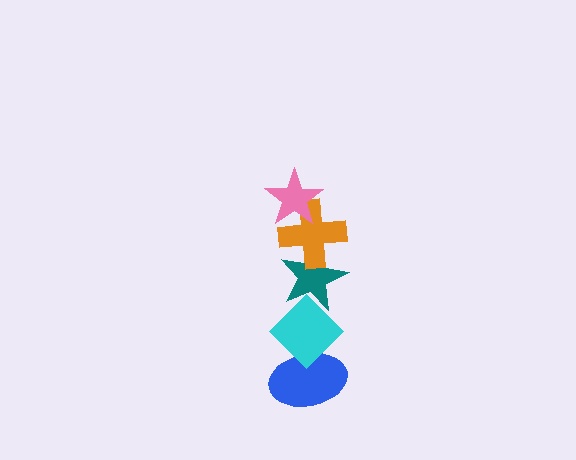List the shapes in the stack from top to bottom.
From top to bottom: the pink star, the orange cross, the teal star, the cyan diamond, the blue ellipse.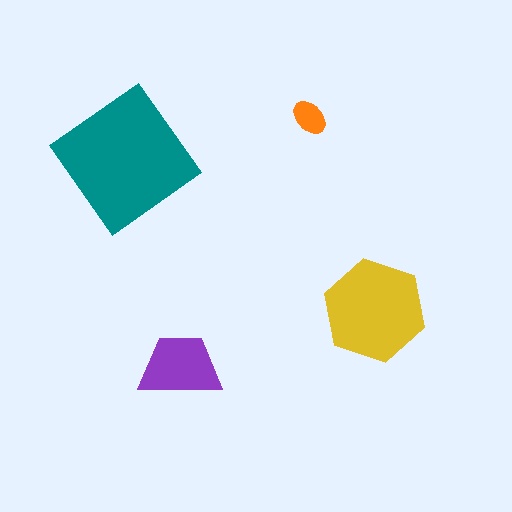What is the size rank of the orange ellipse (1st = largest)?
4th.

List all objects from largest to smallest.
The teal diamond, the yellow hexagon, the purple trapezoid, the orange ellipse.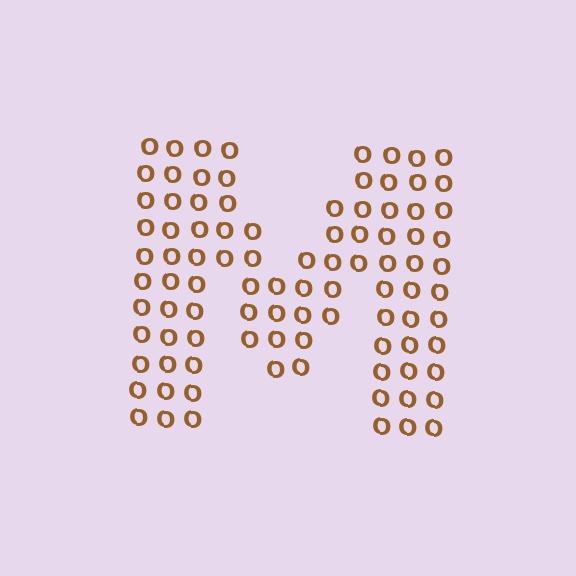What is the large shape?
The large shape is the letter M.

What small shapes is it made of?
It is made of small letter O's.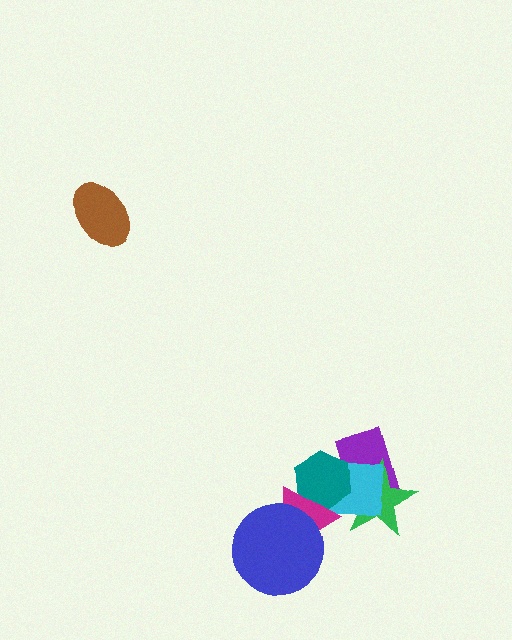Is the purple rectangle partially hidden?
Yes, it is partially covered by another shape.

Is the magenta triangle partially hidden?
Yes, it is partially covered by another shape.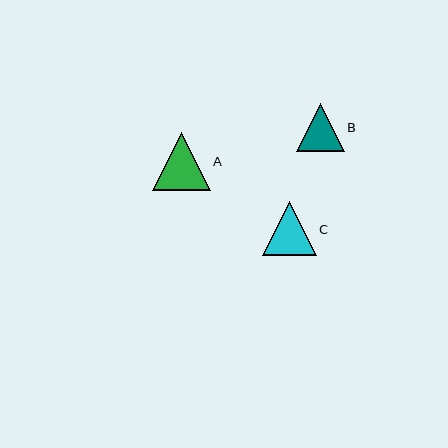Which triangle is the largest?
Triangle A is the largest with a size of approximately 57 pixels.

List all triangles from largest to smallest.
From largest to smallest: A, C, B.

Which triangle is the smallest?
Triangle B is the smallest with a size of approximately 48 pixels.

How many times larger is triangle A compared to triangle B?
Triangle A is approximately 1.2 times the size of triangle B.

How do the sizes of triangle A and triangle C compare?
Triangle A and triangle C are approximately the same size.